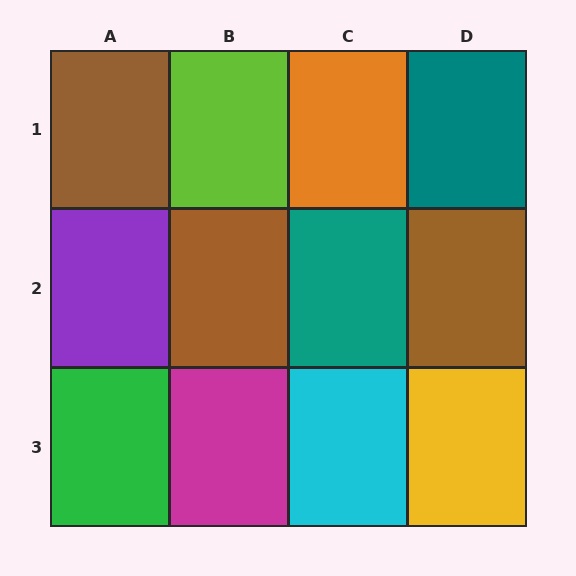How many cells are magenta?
1 cell is magenta.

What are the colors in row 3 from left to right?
Green, magenta, cyan, yellow.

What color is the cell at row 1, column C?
Orange.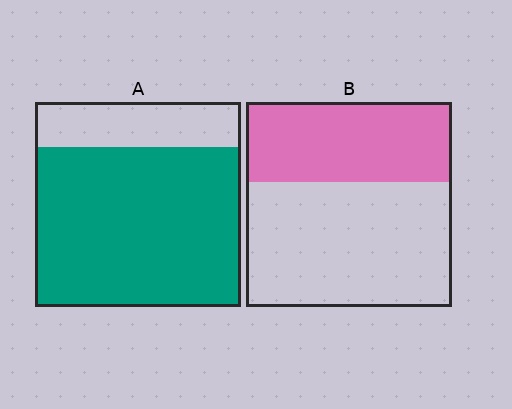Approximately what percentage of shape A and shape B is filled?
A is approximately 80% and B is approximately 40%.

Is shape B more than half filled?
No.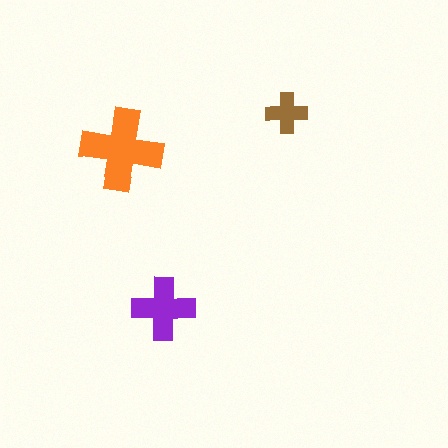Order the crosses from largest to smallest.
the orange one, the purple one, the brown one.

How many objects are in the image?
There are 3 objects in the image.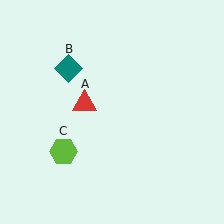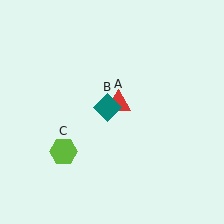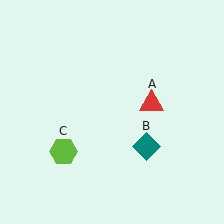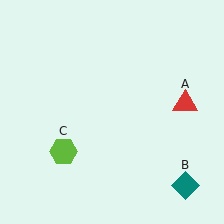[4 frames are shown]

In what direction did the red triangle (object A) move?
The red triangle (object A) moved right.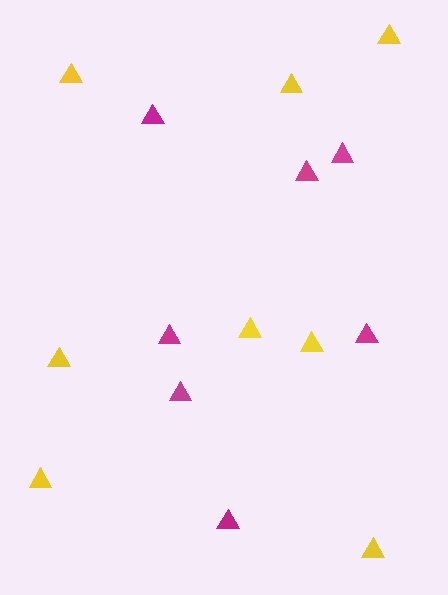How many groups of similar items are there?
There are 2 groups: one group of magenta triangles (7) and one group of yellow triangles (8).